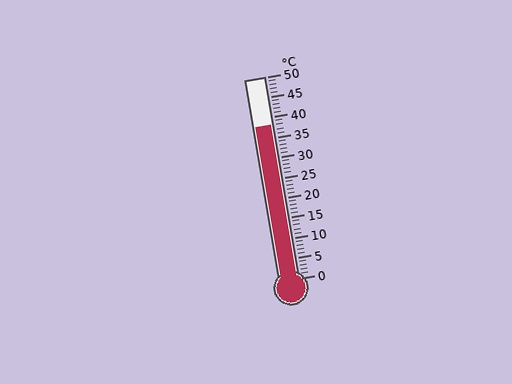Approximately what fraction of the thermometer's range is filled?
The thermometer is filled to approximately 75% of its range.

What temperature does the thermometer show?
The thermometer shows approximately 38°C.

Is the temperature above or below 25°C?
The temperature is above 25°C.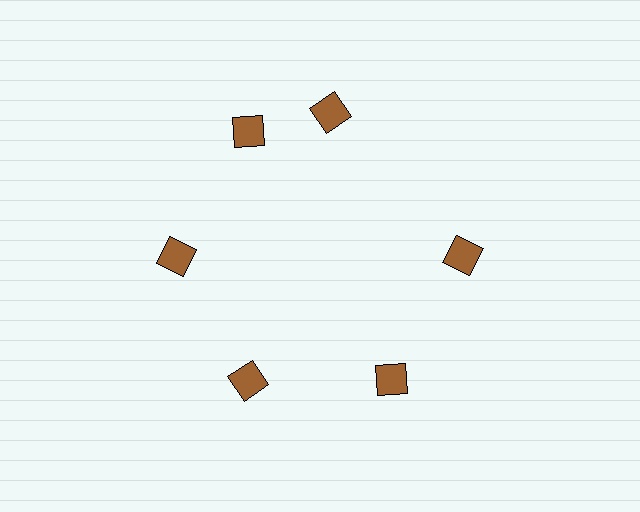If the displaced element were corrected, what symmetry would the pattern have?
It would have 6-fold rotational symmetry — the pattern would map onto itself every 60 degrees.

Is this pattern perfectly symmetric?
No. The 6 brown diamonds are arranged in a ring, but one element near the 1 o'clock position is rotated out of alignment along the ring, breaking the 6-fold rotational symmetry.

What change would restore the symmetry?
The symmetry would be restored by rotating it back into even spacing with its neighbors so that all 6 diamonds sit at equal angles and equal distance from the center.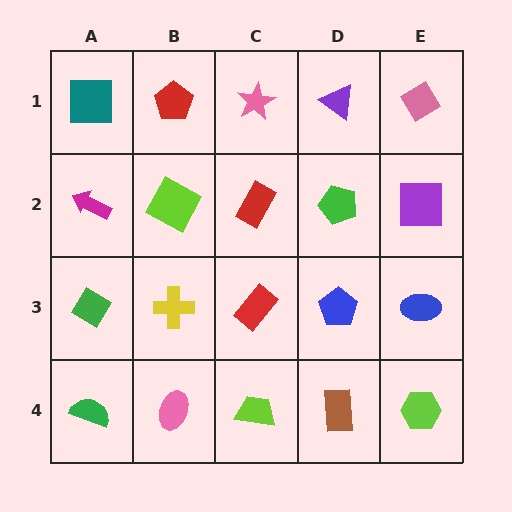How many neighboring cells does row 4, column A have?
2.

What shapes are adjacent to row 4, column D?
A blue pentagon (row 3, column D), a lime trapezoid (row 4, column C), a lime hexagon (row 4, column E).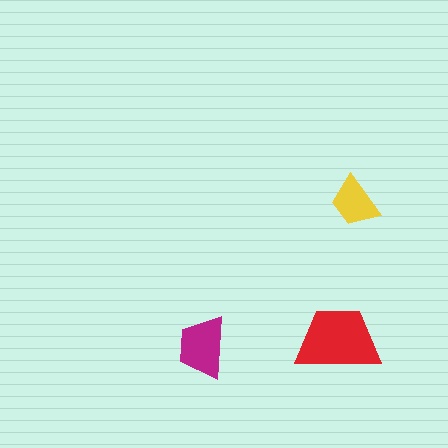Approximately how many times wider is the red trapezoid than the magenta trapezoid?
About 1.5 times wider.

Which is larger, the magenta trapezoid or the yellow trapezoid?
The magenta one.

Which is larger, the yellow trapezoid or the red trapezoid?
The red one.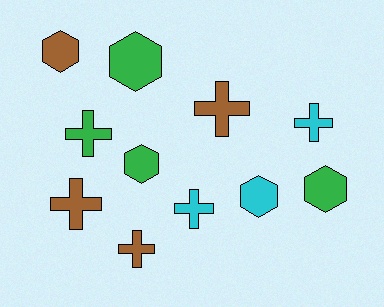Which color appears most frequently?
Green, with 4 objects.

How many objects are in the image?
There are 11 objects.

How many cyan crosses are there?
There are 2 cyan crosses.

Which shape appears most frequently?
Cross, with 6 objects.